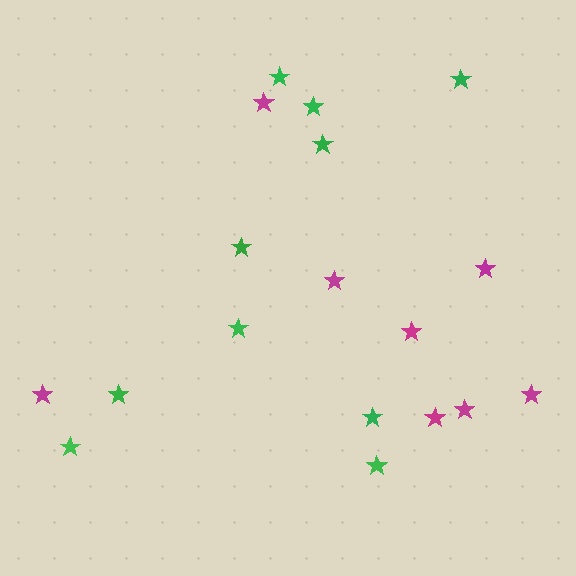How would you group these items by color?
There are 2 groups: one group of magenta stars (8) and one group of green stars (10).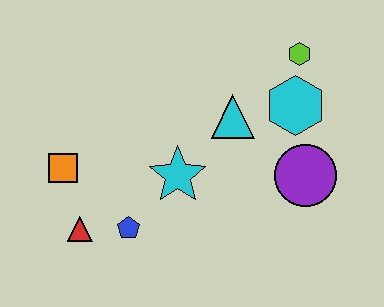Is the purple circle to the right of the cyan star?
Yes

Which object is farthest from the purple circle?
The orange square is farthest from the purple circle.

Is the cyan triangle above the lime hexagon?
No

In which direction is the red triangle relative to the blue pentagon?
The red triangle is to the left of the blue pentagon.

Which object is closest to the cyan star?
The blue pentagon is closest to the cyan star.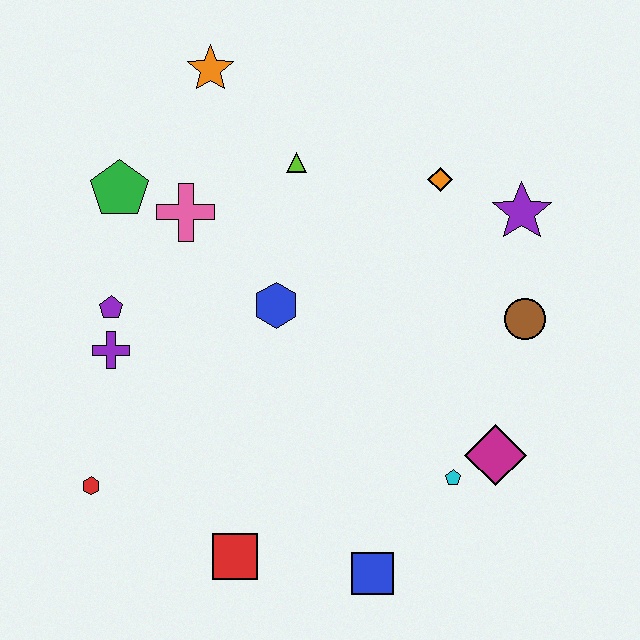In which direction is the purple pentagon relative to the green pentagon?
The purple pentagon is below the green pentagon.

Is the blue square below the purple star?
Yes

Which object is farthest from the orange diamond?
The red hexagon is farthest from the orange diamond.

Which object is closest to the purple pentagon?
The purple cross is closest to the purple pentagon.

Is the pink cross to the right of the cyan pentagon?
No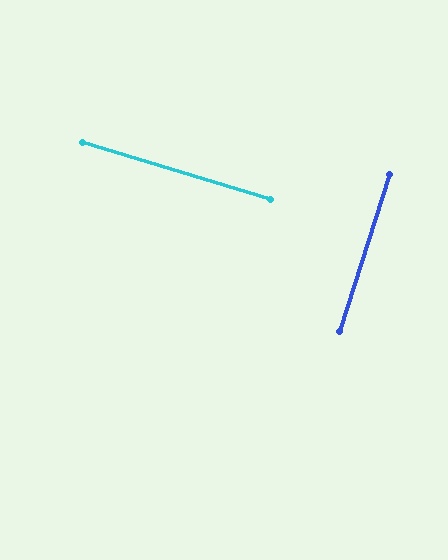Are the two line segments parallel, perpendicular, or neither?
Perpendicular — they meet at approximately 89°.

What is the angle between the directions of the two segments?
Approximately 89 degrees.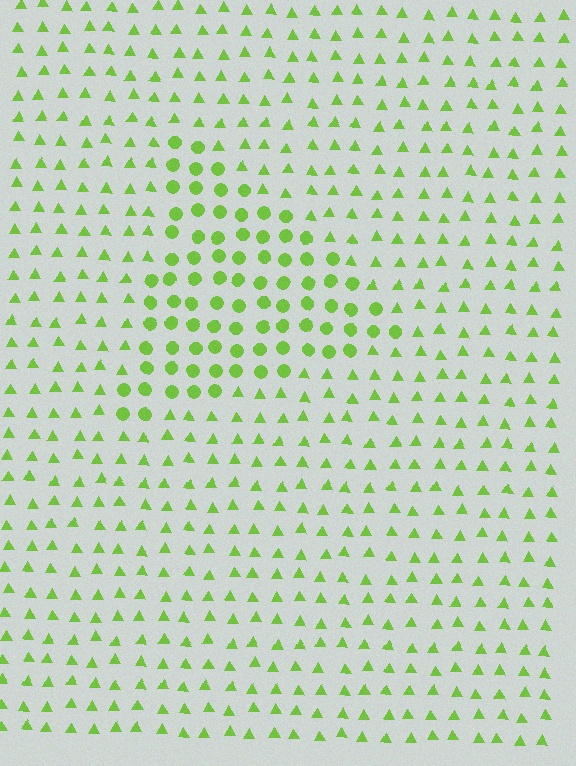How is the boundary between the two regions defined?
The boundary is defined by a change in element shape: circles inside vs. triangles outside. All elements share the same color and spacing.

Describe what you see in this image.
The image is filled with small lime elements arranged in a uniform grid. A triangle-shaped region contains circles, while the surrounding area contains triangles. The boundary is defined purely by the change in element shape.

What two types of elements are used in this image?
The image uses circles inside the triangle region and triangles outside it.